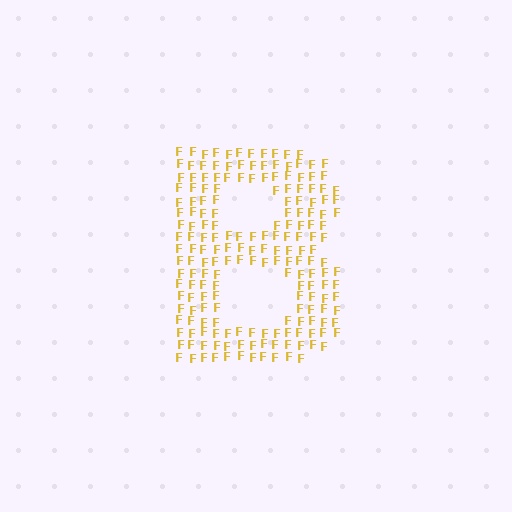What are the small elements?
The small elements are letter F's.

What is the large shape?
The large shape is the letter B.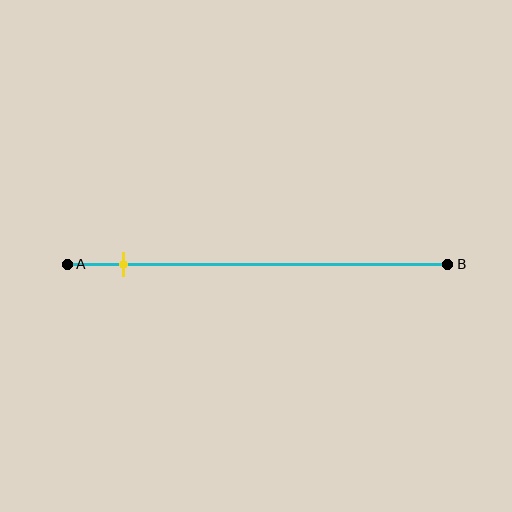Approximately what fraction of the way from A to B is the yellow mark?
The yellow mark is approximately 15% of the way from A to B.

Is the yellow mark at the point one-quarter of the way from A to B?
No, the mark is at about 15% from A, not at the 25% one-quarter point.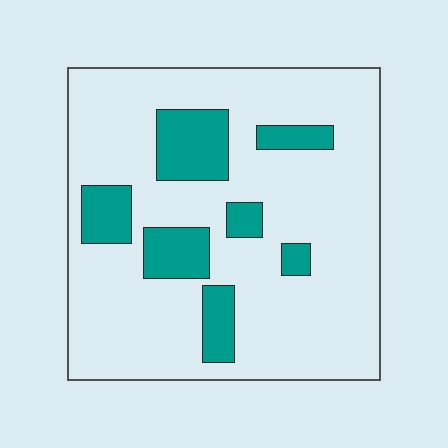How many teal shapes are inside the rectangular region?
7.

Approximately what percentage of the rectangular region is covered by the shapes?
Approximately 20%.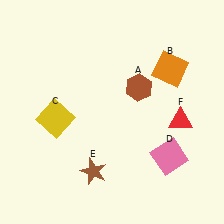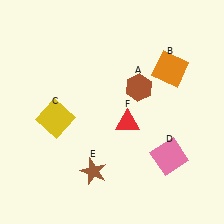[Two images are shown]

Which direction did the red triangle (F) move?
The red triangle (F) moved left.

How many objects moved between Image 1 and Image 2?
1 object moved between the two images.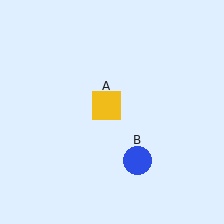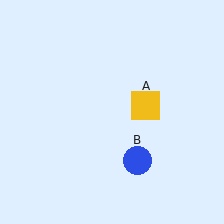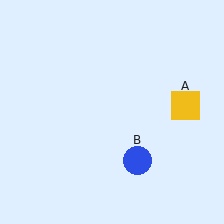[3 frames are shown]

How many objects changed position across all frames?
1 object changed position: yellow square (object A).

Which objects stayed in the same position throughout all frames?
Blue circle (object B) remained stationary.